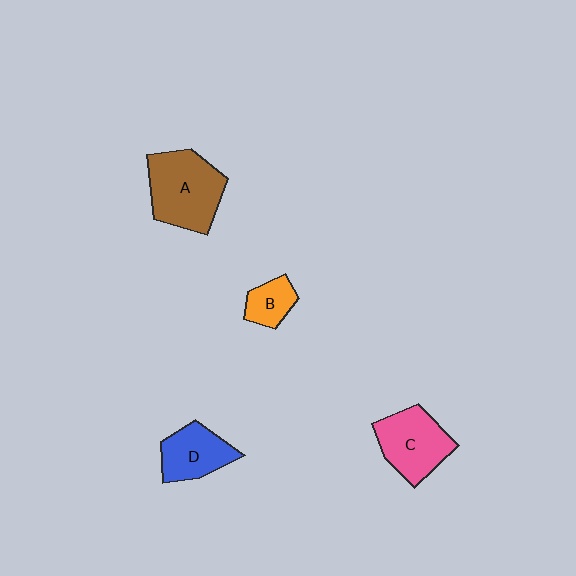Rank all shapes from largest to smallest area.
From largest to smallest: A (brown), C (pink), D (blue), B (orange).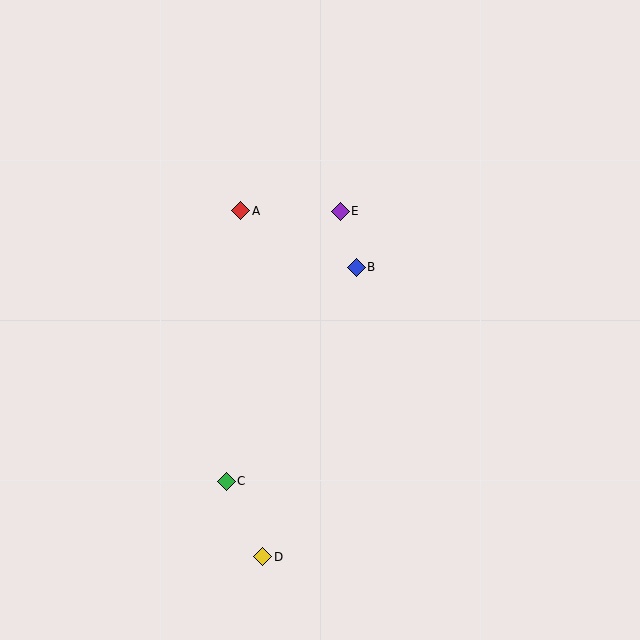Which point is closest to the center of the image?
Point B at (356, 267) is closest to the center.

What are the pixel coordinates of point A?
Point A is at (241, 211).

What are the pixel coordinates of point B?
Point B is at (356, 267).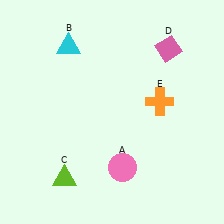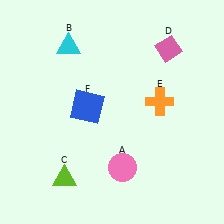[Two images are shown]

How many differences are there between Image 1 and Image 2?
There is 1 difference between the two images.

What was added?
A blue square (F) was added in Image 2.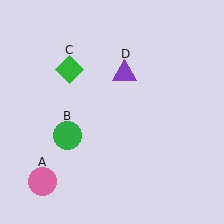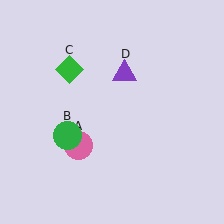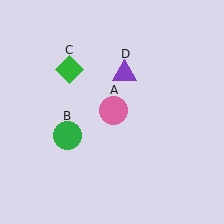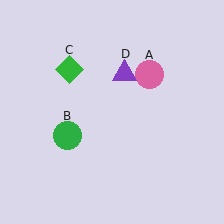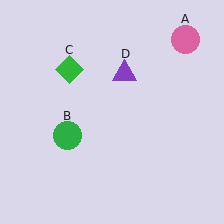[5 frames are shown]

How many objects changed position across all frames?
1 object changed position: pink circle (object A).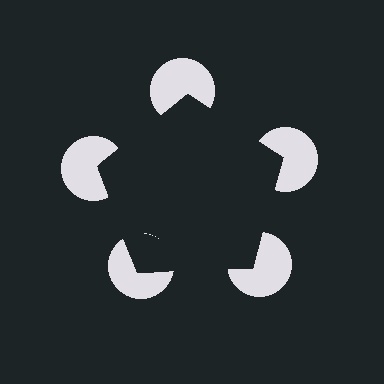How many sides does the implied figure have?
5 sides.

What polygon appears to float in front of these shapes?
An illusory pentagon — its edges are inferred from the aligned wedge cuts in the pac-man discs, not physically drawn.